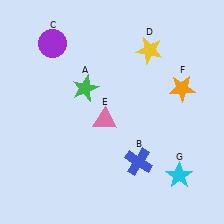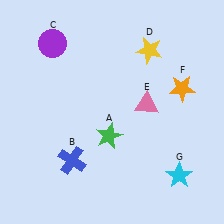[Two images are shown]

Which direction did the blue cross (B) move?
The blue cross (B) moved left.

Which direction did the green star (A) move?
The green star (A) moved down.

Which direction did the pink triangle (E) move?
The pink triangle (E) moved right.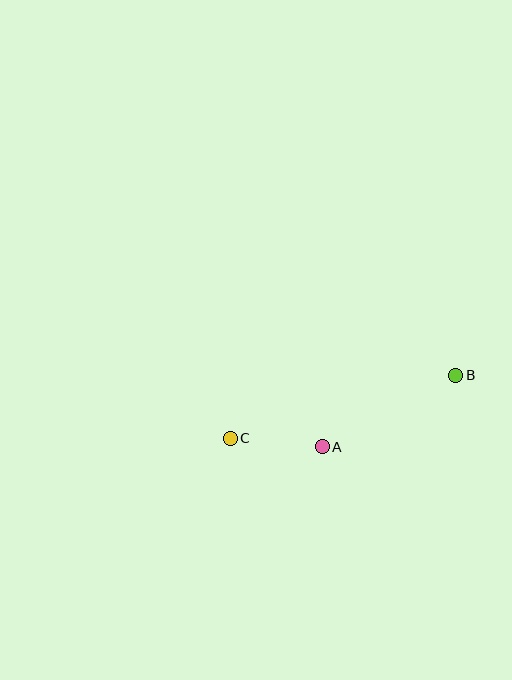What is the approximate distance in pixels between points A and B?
The distance between A and B is approximately 151 pixels.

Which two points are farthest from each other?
Points B and C are farthest from each other.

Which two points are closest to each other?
Points A and C are closest to each other.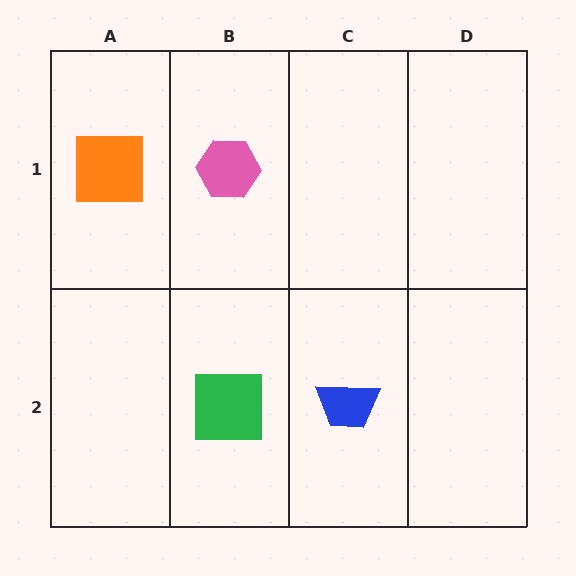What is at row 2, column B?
A green square.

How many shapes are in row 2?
2 shapes.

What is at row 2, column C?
A blue trapezoid.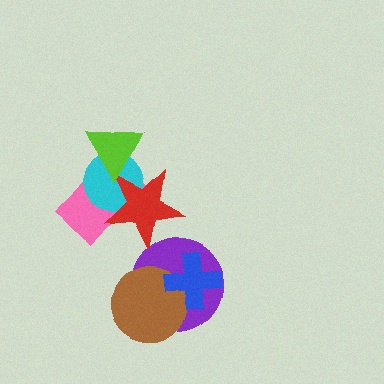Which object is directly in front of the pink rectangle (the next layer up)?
The cyan circle is directly in front of the pink rectangle.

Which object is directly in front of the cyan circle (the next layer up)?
The red star is directly in front of the cyan circle.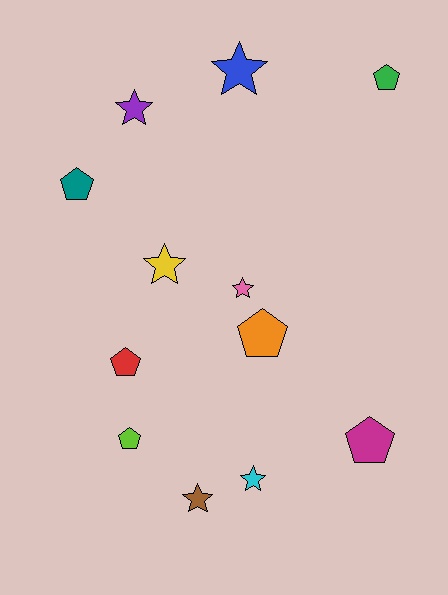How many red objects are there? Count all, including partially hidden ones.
There is 1 red object.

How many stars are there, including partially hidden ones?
There are 6 stars.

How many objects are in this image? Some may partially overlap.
There are 12 objects.